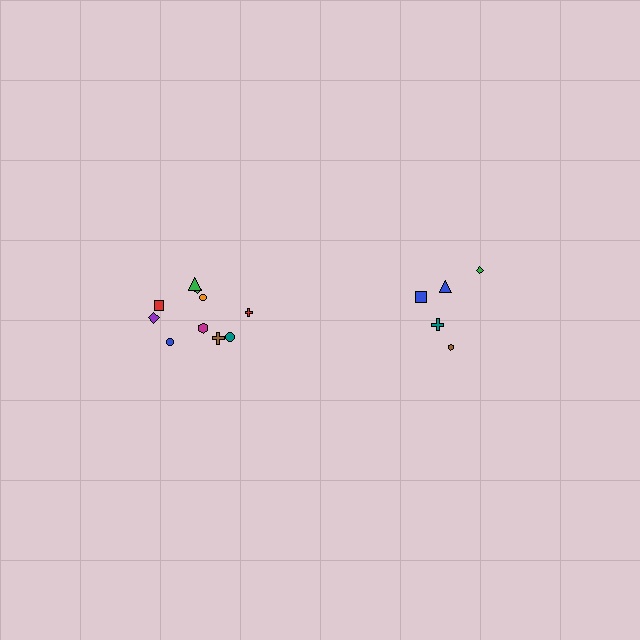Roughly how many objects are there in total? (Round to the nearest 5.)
Roughly 15 objects in total.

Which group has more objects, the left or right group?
The left group.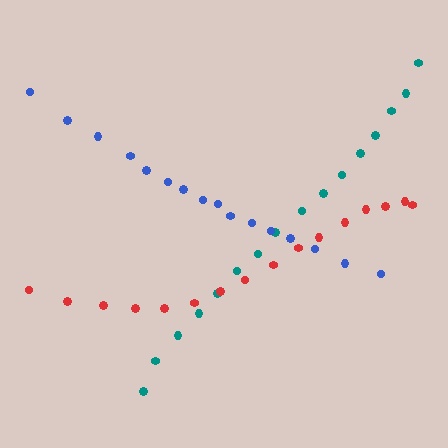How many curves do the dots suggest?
There are 3 distinct paths.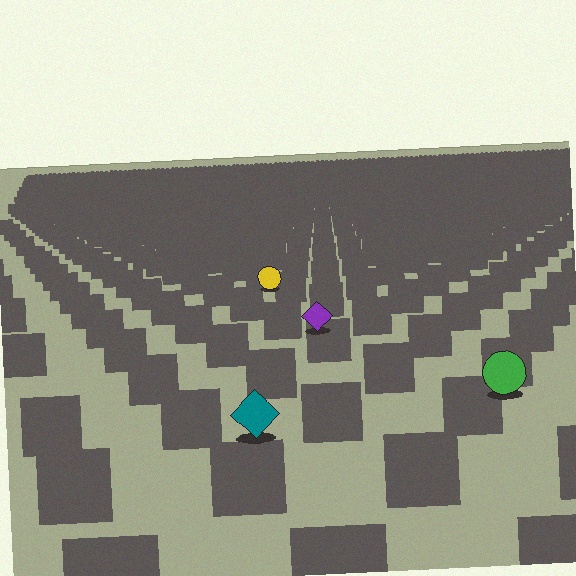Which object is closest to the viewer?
The teal diamond is closest. The texture marks near it are larger and more spread out.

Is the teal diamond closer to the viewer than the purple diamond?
Yes. The teal diamond is closer — you can tell from the texture gradient: the ground texture is coarser near it.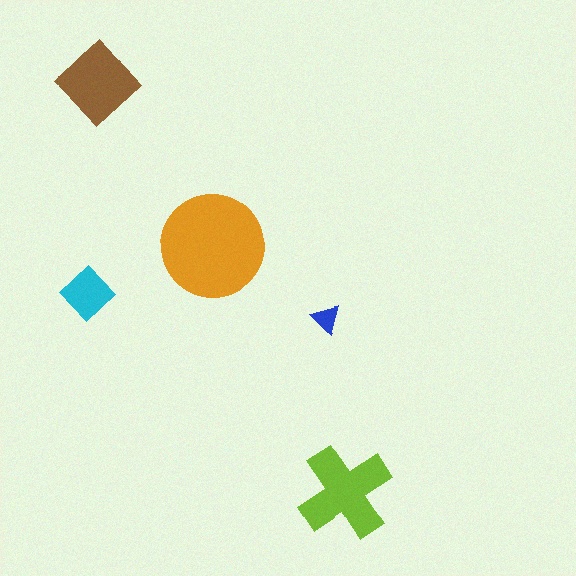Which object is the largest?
The orange circle.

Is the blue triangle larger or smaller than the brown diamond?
Smaller.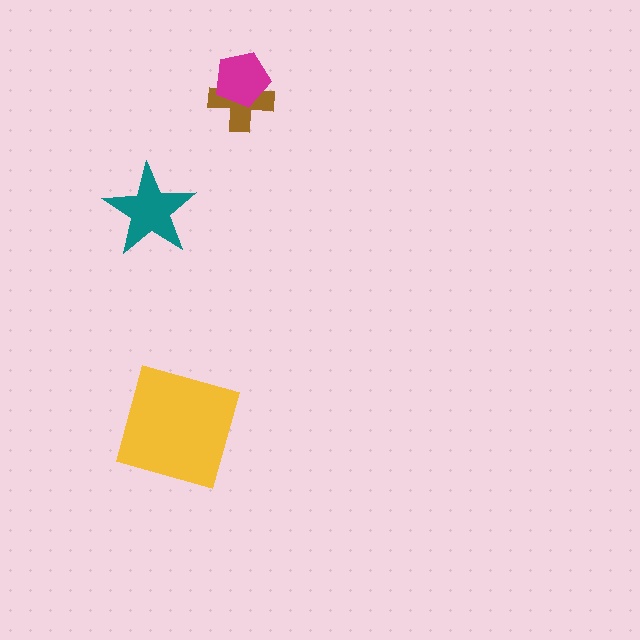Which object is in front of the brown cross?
The magenta pentagon is in front of the brown cross.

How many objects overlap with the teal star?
0 objects overlap with the teal star.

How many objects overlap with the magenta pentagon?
1 object overlaps with the magenta pentagon.